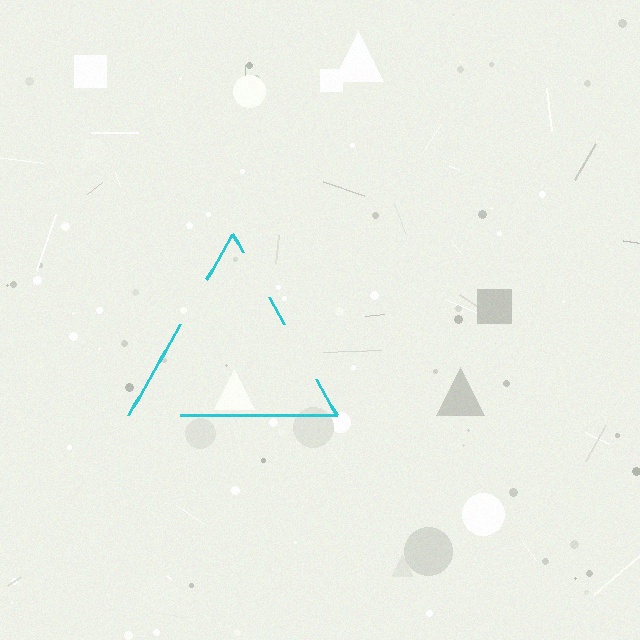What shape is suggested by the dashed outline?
The dashed outline suggests a triangle.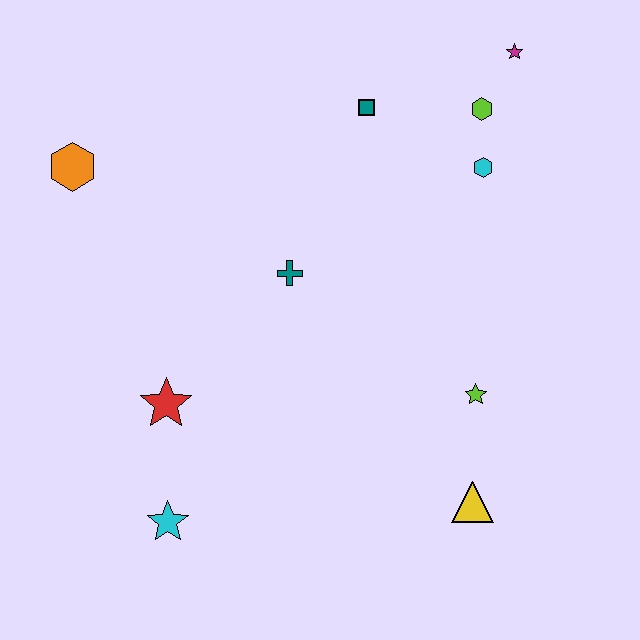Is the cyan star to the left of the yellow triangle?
Yes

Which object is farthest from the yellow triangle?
The orange hexagon is farthest from the yellow triangle.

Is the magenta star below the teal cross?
No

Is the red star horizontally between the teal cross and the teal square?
No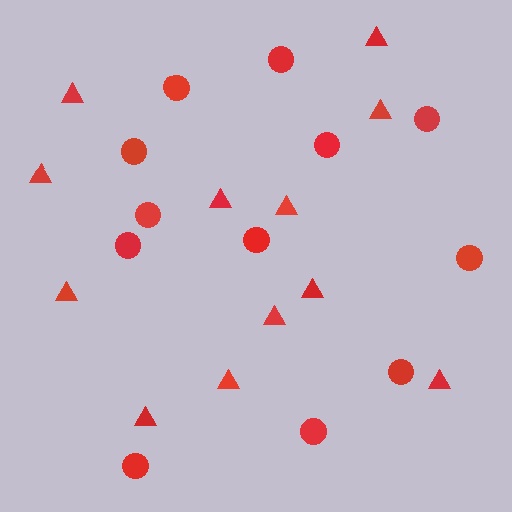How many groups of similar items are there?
There are 2 groups: one group of triangles (12) and one group of circles (12).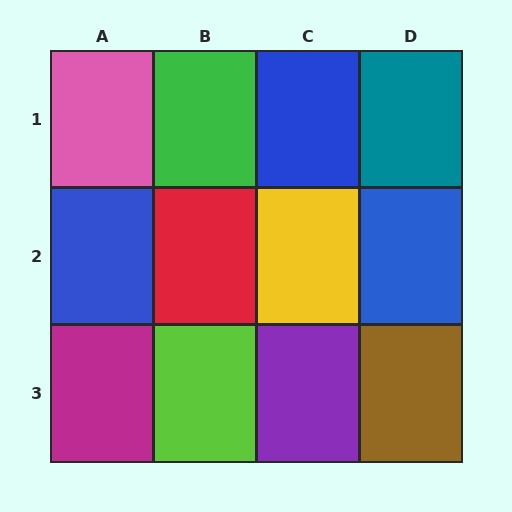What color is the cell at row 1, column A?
Pink.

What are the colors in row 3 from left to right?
Magenta, lime, purple, brown.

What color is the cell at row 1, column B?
Green.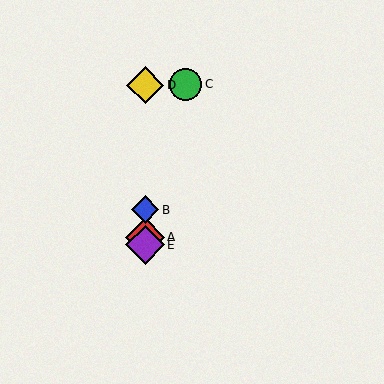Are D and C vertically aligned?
No, D is at x≈145 and C is at x≈186.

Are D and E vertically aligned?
Yes, both are at x≈145.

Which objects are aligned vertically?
Objects A, B, D, E are aligned vertically.